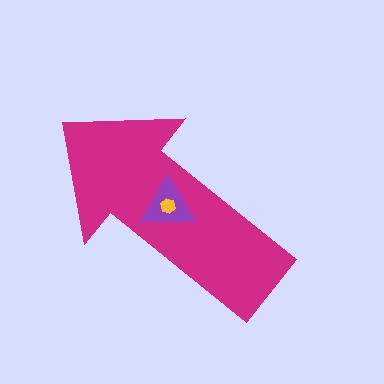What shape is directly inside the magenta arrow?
The purple triangle.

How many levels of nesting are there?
3.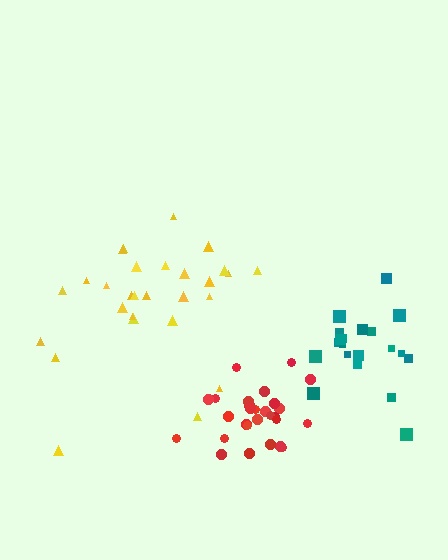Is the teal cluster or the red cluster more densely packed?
Red.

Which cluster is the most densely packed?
Red.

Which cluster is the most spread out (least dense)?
Yellow.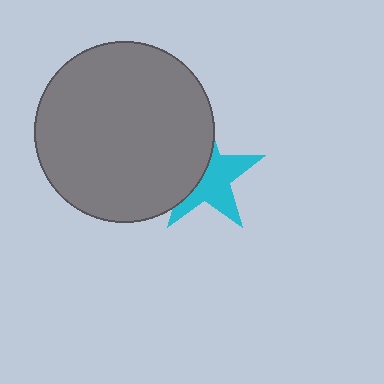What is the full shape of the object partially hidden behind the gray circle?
The partially hidden object is a cyan star.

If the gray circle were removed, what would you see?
You would see the complete cyan star.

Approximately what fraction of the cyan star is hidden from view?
Roughly 44% of the cyan star is hidden behind the gray circle.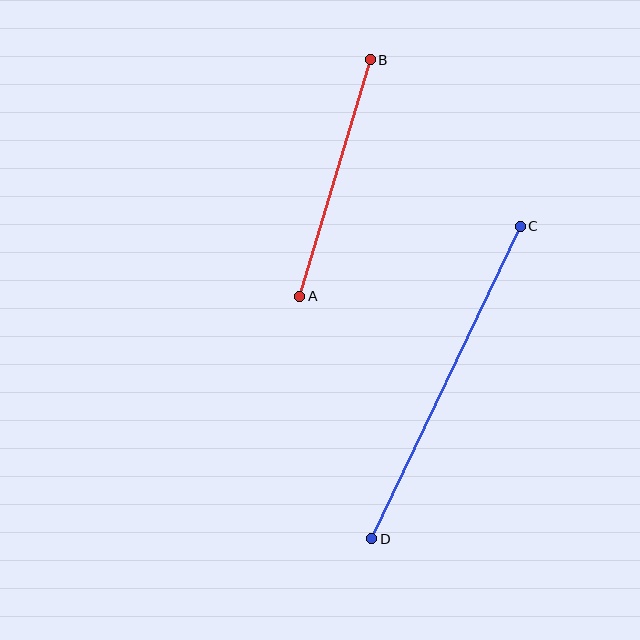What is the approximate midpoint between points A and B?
The midpoint is at approximately (335, 178) pixels.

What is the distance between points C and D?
The distance is approximately 346 pixels.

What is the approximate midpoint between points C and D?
The midpoint is at approximately (446, 383) pixels.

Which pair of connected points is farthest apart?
Points C and D are farthest apart.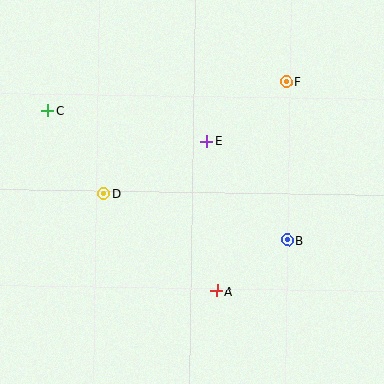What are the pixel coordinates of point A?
Point A is at (217, 291).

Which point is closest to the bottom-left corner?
Point D is closest to the bottom-left corner.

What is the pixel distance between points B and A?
The distance between B and A is 87 pixels.